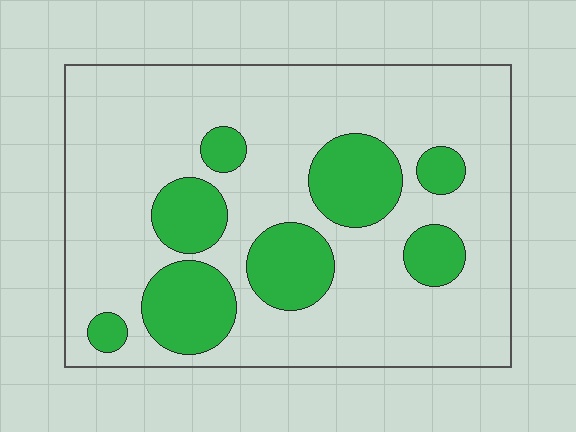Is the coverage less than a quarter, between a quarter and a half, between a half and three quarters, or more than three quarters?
Less than a quarter.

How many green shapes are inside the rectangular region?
8.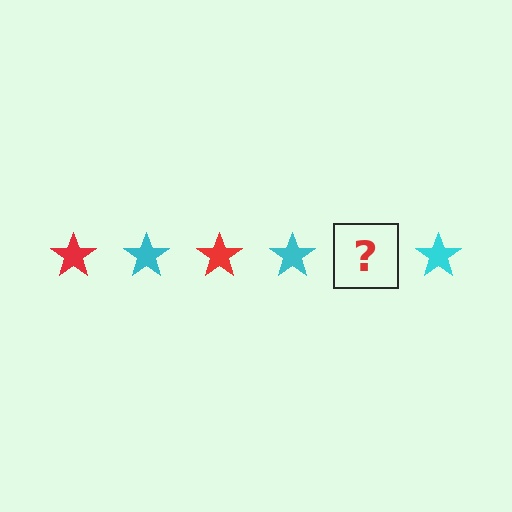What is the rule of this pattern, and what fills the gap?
The rule is that the pattern cycles through red, cyan stars. The gap should be filled with a red star.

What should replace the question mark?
The question mark should be replaced with a red star.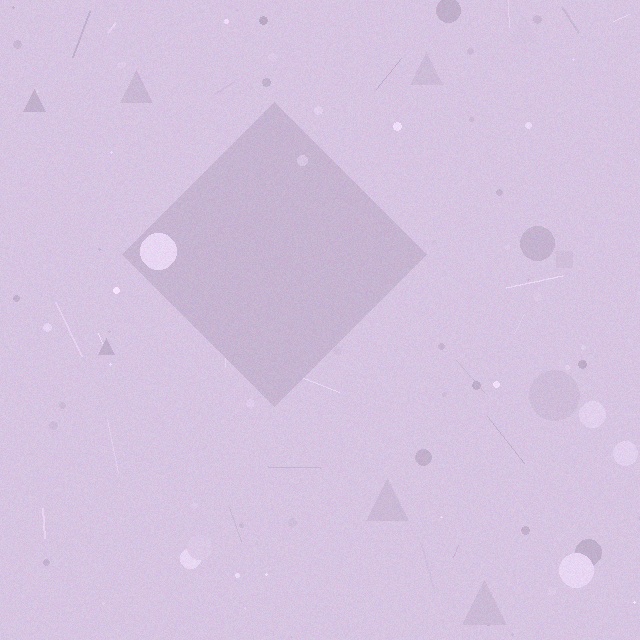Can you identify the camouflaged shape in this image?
The camouflaged shape is a diamond.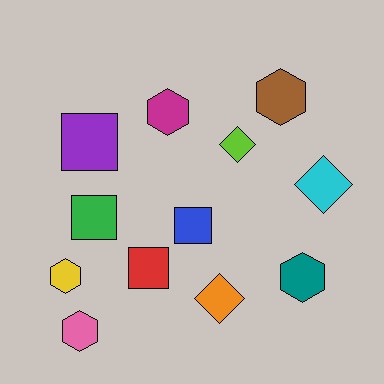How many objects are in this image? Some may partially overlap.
There are 12 objects.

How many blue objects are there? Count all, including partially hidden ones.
There is 1 blue object.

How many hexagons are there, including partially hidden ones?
There are 5 hexagons.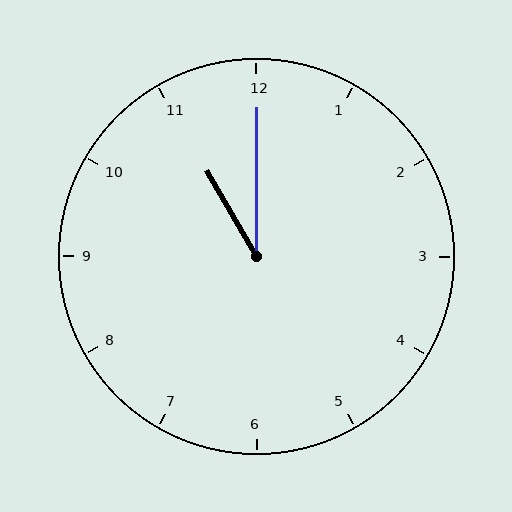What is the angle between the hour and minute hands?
Approximately 30 degrees.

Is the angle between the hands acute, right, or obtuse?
It is acute.